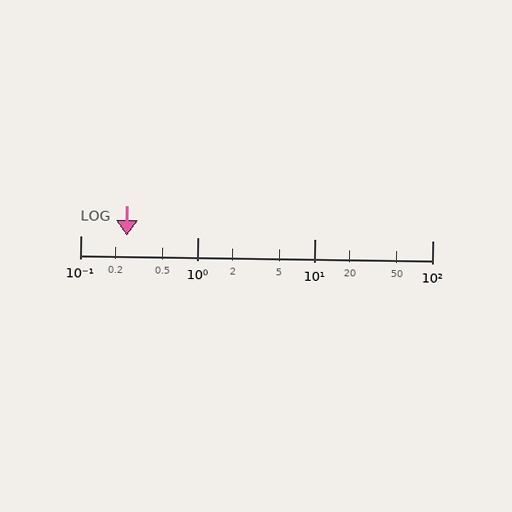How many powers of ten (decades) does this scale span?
The scale spans 3 decades, from 0.1 to 100.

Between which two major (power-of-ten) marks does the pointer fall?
The pointer is between 0.1 and 1.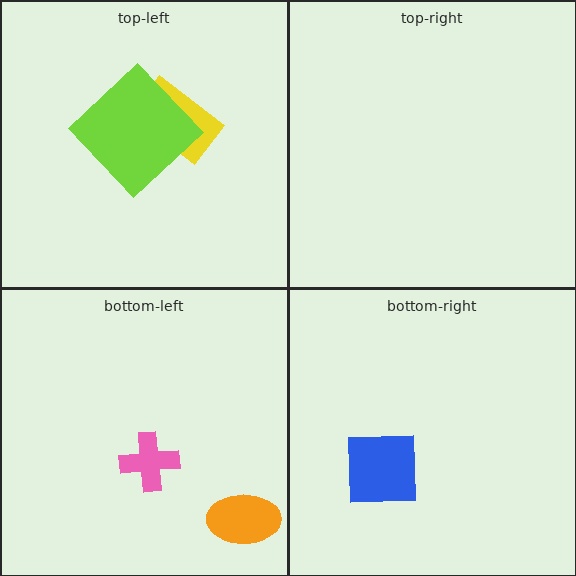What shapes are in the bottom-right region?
The blue square.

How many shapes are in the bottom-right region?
1.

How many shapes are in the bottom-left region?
2.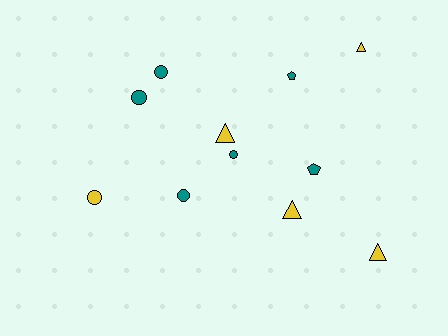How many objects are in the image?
There are 11 objects.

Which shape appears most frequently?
Circle, with 5 objects.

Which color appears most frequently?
Teal, with 6 objects.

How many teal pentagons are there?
There are 2 teal pentagons.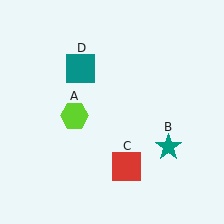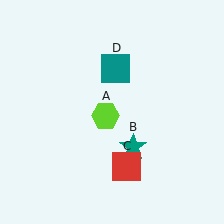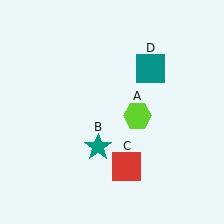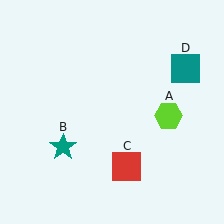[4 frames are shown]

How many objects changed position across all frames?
3 objects changed position: lime hexagon (object A), teal star (object B), teal square (object D).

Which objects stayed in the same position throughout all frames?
Red square (object C) remained stationary.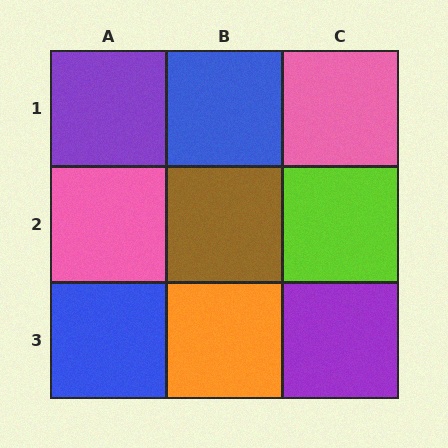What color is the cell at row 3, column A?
Blue.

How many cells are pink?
2 cells are pink.